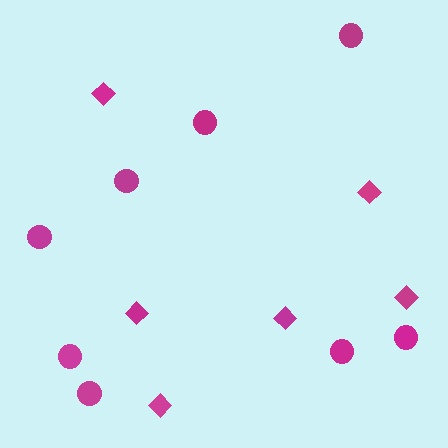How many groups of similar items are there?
There are 2 groups: one group of diamonds (6) and one group of circles (8).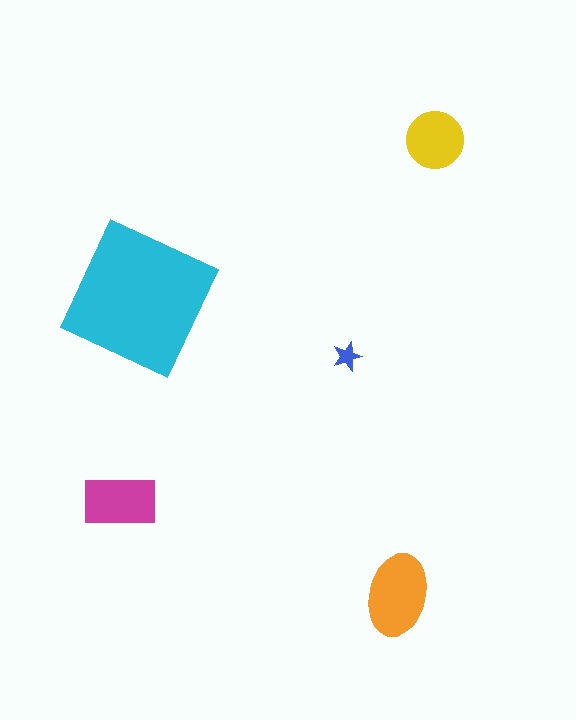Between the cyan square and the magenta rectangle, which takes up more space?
The cyan square.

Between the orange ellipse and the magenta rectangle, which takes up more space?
The orange ellipse.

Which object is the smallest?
The blue star.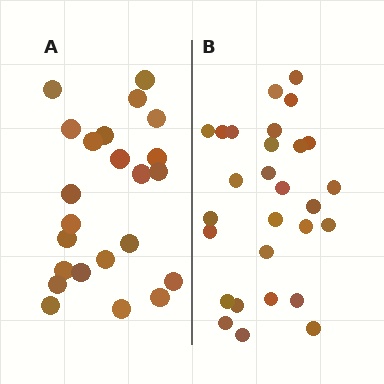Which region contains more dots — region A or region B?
Region B (the right region) has more dots.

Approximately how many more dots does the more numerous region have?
Region B has about 5 more dots than region A.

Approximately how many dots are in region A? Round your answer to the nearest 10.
About 20 dots. (The exact count is 23, which rounds to 20.)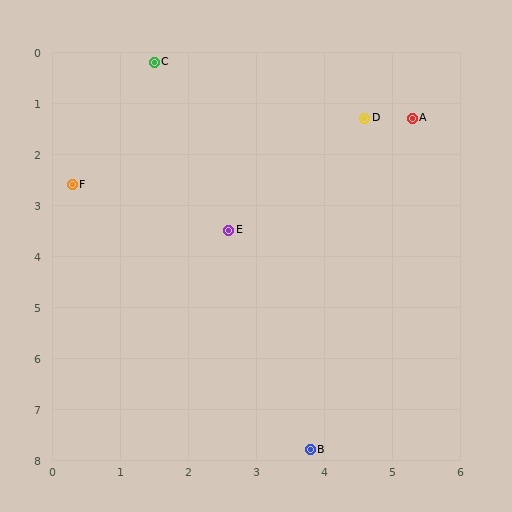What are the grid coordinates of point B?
Point B is at approximately (3.8, 7.8).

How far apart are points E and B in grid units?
Points E and B are about 4.5 grid units apart.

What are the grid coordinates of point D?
Point D is at approximately (4.6, 1.3).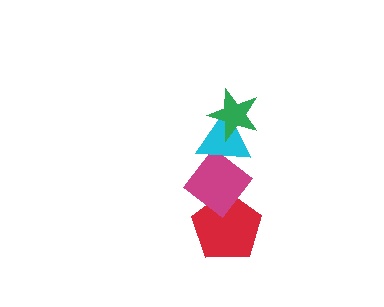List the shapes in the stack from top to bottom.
From top to bottom: the green star, the cyan triangle, the magenta diamond, the red pentagon.